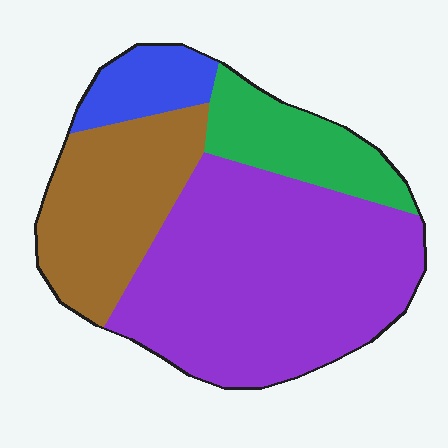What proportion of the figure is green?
Green takes up less than a sixth of the figure.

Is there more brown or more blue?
Brown.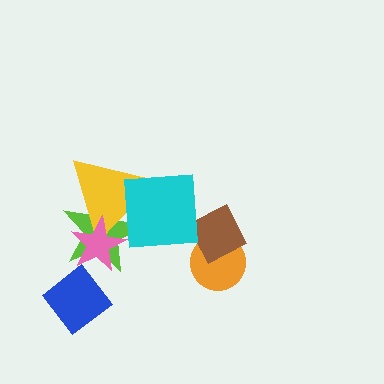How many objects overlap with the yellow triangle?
3 objects overlap with the yellow triangle.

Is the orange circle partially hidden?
Yes, it is partially covered by another shape.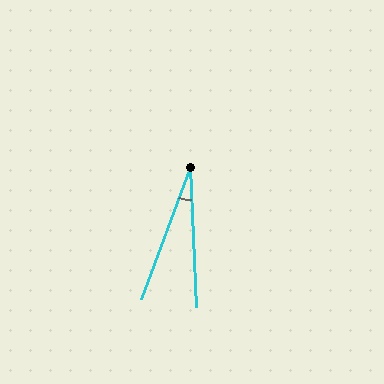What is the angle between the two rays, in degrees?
Approximately 23 degrees.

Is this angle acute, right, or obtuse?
It is acute.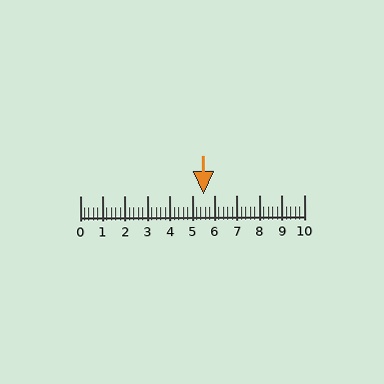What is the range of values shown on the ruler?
The ruler shows values from 0 to 10.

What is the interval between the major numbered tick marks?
The major tick marks are spaced 1 units apart.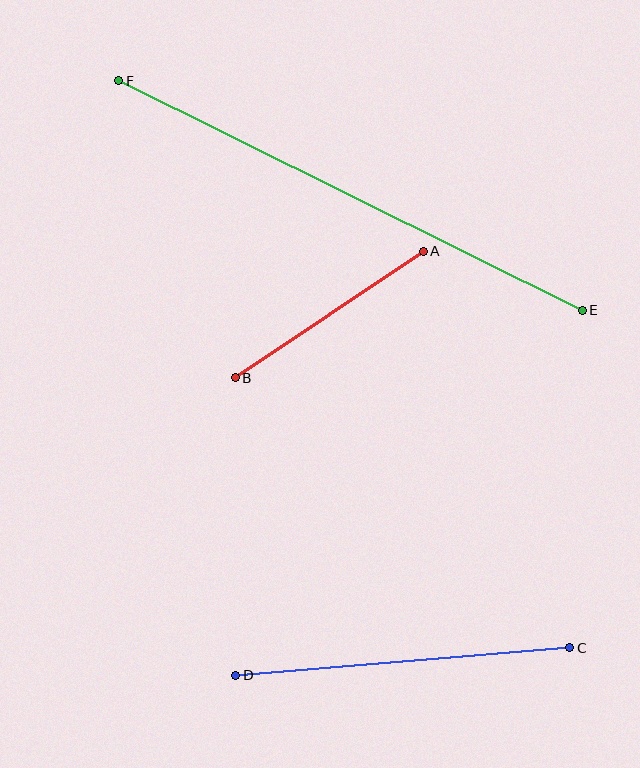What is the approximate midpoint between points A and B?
The midpoint is at approximately (329, 314) pixels.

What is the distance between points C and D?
The distance is approximately 335 pixels.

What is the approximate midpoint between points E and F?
The midpoint is at approximately (351, 195) pixels.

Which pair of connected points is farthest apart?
Points E and F are farthest apart.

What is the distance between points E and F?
The distance is approximately 518 pixels.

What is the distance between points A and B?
The distance is approximately 227 pixels.